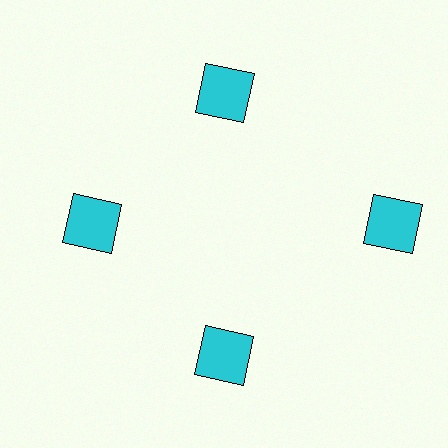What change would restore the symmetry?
The symmetry would be restored by moving it inward, back onto the ring so that all 4 squares sit at equal angles and equal distance from the center.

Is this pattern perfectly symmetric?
No. The 4 cyan squares are arranged in a ring, but one element near the 3 o'clock position is pushed outward from the center, breaking the 4-fold rotational symmetry.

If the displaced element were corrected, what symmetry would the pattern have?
It would have 4-fold rotational symmetry — the pattern would map onto itself every 90 degrees.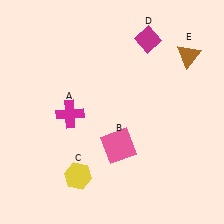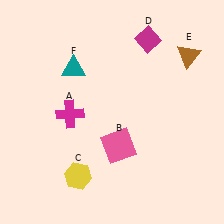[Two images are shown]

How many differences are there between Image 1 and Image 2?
There is 1 difference between the two images.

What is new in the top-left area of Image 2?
A teal triangle (F) was added in the top-left area of Image 2.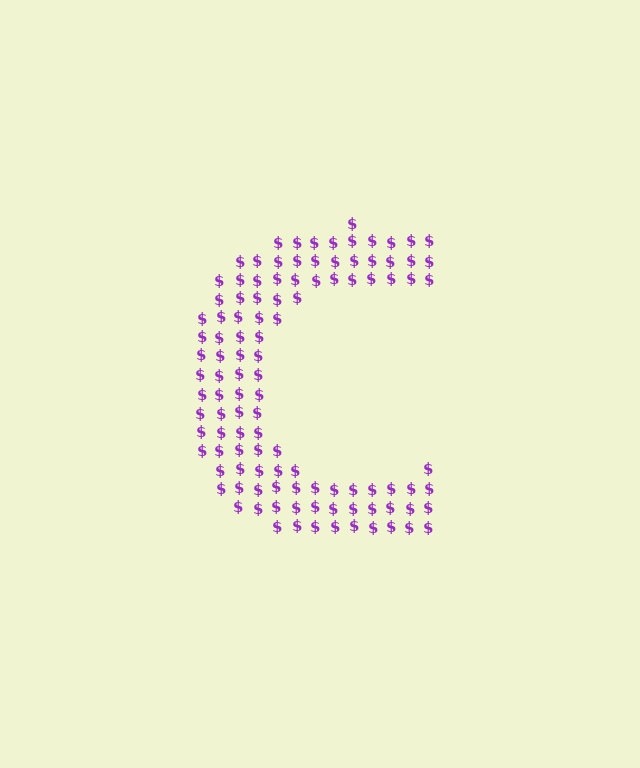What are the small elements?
The small elements are dollar signs.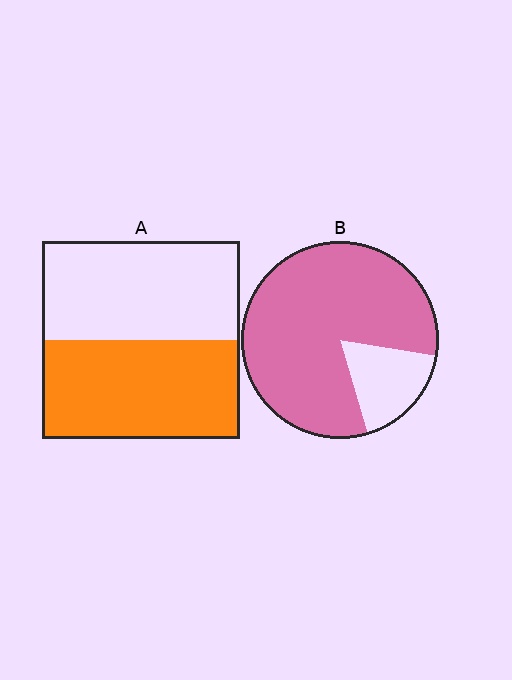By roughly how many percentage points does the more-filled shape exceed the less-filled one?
By roughly 30 percentage points (B over A).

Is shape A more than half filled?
Roughly half.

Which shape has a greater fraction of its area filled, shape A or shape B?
Shape B.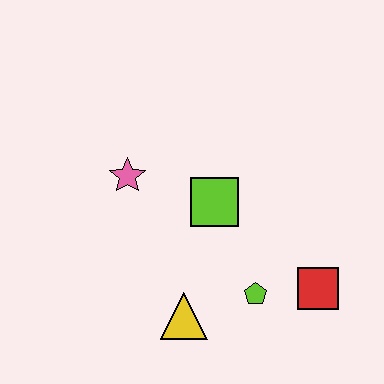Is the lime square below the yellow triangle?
No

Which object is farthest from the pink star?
The red square is farthest from the pink star.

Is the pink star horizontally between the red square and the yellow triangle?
No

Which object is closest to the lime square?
The pink star is closest to the lime square.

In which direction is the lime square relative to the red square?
The lime square is to the left of the red square.